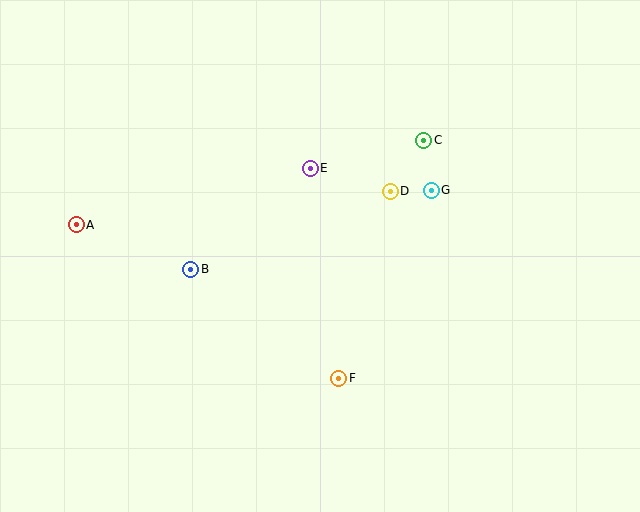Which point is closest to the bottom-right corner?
Point F is closest to the bottom-right corner.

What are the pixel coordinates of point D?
Point D is at (390, 191).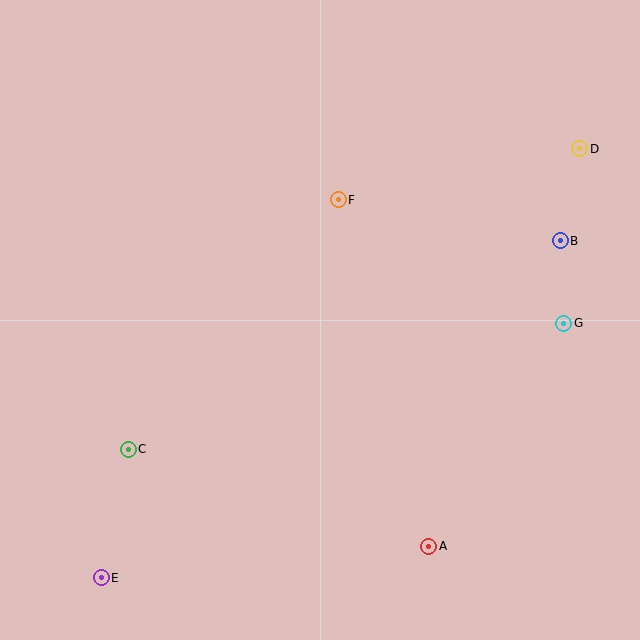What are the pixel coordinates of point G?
Point G is at (564, 323).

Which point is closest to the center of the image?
Point F at (338, 200) is closest to the center.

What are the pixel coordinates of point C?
Point C is at (128, 449).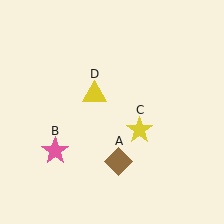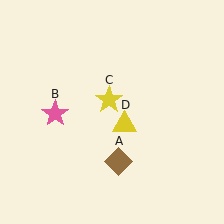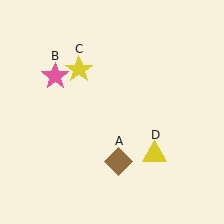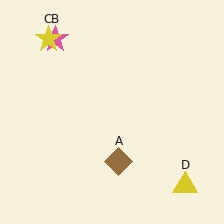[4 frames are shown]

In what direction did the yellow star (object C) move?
The yellow star (object C) moved up and to the left.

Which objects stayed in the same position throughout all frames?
Brown diamond (object A) remained stationary.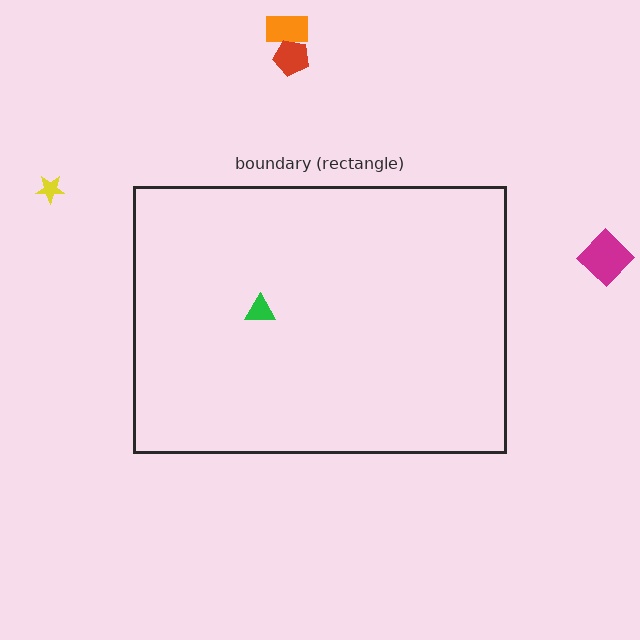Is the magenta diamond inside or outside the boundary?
Outside.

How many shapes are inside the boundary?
1 inside, 4 outside.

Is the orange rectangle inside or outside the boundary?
Outside.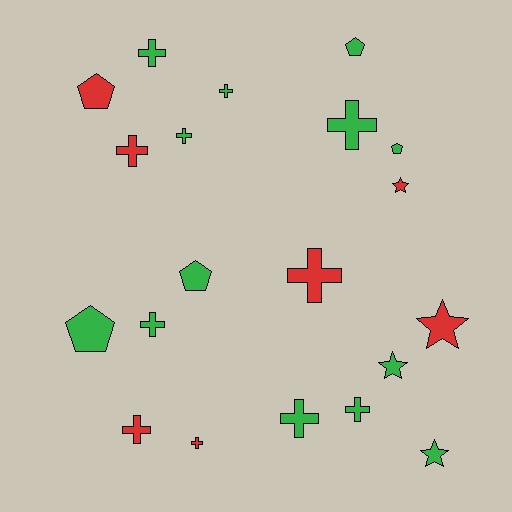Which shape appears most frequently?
Cross, with 11 objects.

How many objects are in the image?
There are 20 objects.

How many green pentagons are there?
There are 4 green pentagons.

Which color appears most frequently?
Green, with 13 objects.